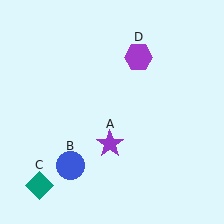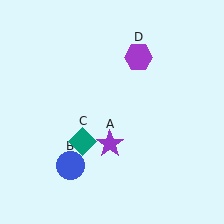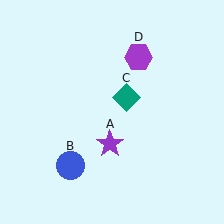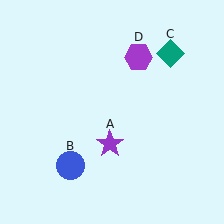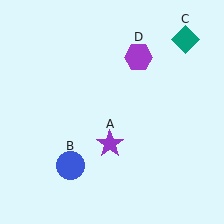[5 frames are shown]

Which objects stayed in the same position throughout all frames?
Purple star (object A) and blue circle (object B) and purple hexagon (object D) remained stationary.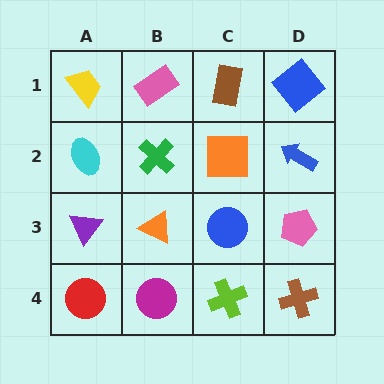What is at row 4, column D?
A brown cross.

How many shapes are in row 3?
4 shapes.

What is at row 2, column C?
An orange square.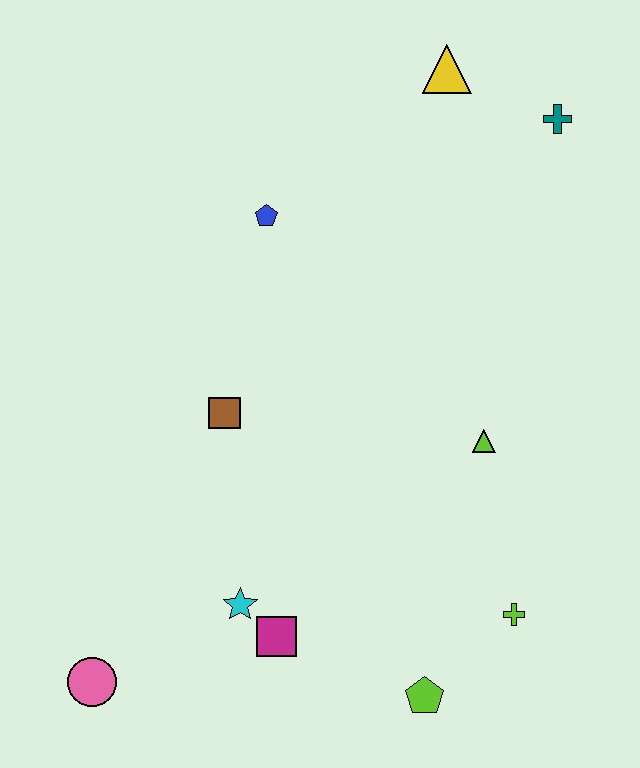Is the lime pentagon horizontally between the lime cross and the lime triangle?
No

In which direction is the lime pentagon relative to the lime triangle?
The lime pentagon is below the lime triangle.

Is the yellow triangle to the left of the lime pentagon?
No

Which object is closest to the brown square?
The cyan star is closest to the brown square.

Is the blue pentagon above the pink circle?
Yes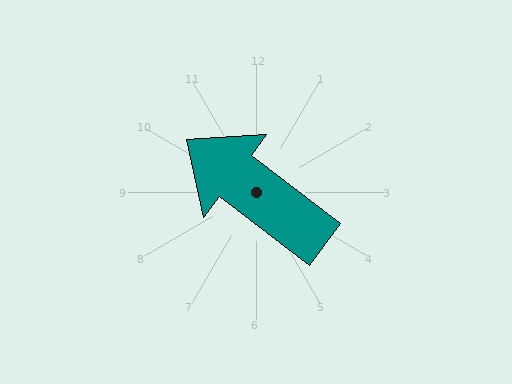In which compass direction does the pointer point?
Northwest.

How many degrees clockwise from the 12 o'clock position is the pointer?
Approximately 307 degrees.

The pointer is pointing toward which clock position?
Roughly 10 o'clock.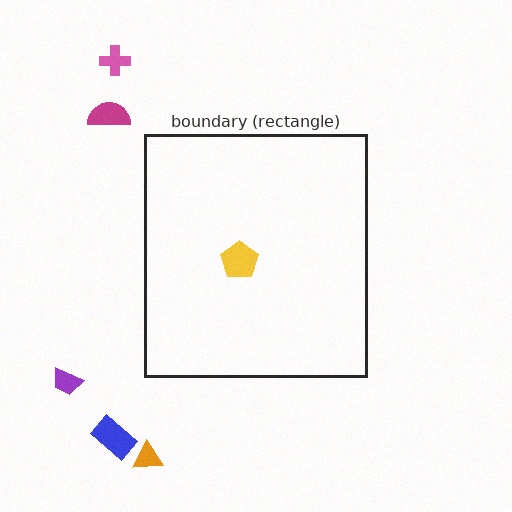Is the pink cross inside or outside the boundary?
Outside.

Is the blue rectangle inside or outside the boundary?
Outside.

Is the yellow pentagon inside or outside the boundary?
Inside.